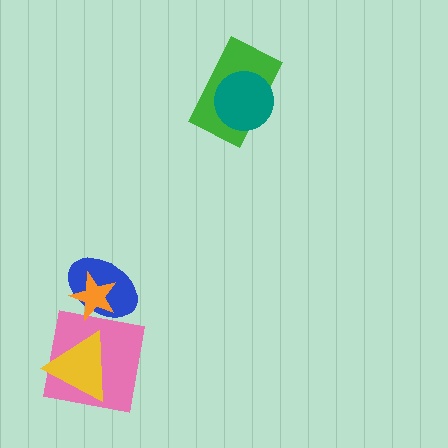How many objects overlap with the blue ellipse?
1 object overlaps with the blue ellipse.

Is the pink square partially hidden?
Yes, it is partially covered by another shape.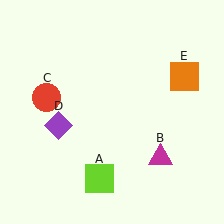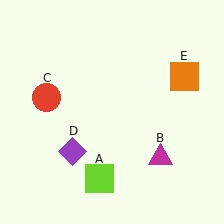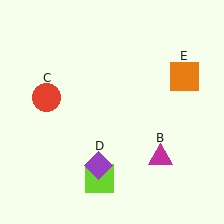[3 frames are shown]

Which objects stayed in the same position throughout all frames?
Lime square (object A) and magenta triangle (object B) and red circle (object C) and orange square (object E) remained stationary.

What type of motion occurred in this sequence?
The purple diamond (object D) rotated counterclockwise around the center of the scene.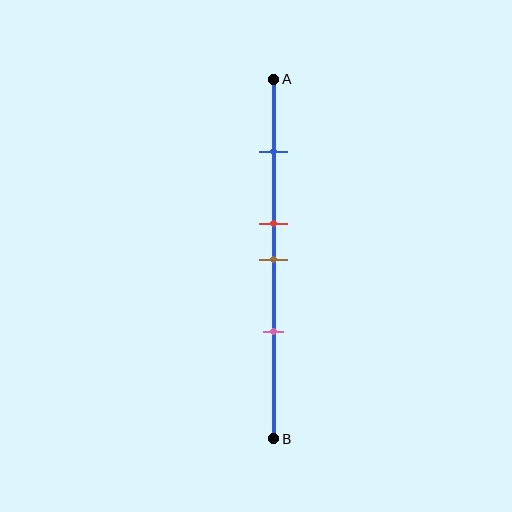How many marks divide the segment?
There are 4 marks dividing the segment.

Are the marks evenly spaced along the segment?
No, the marks are not evenly spaced.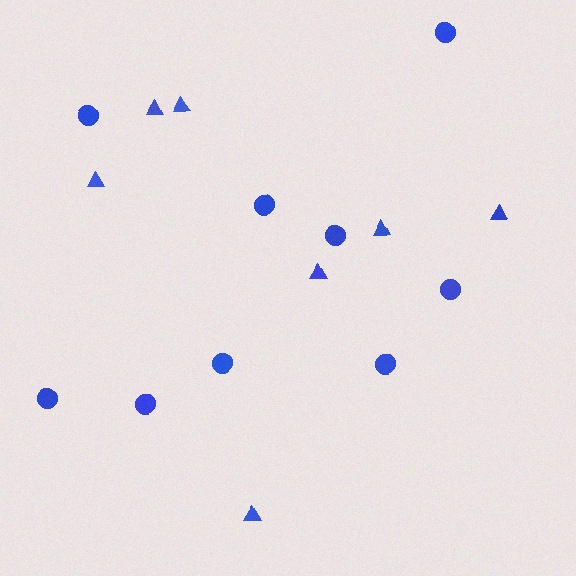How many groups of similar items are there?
There are 2 groups: one group of triangles (7) and one group of circles (9).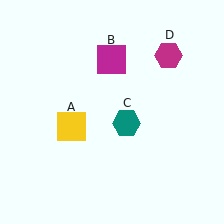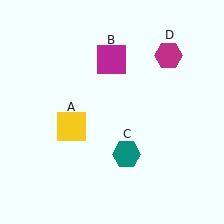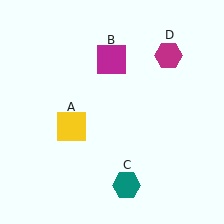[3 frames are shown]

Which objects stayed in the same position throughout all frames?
Yellow square (object A) and magenta square (object B) and magenta hexagon (object D) remained stationary.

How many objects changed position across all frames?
1 object changed position: teal hexagon (object C).